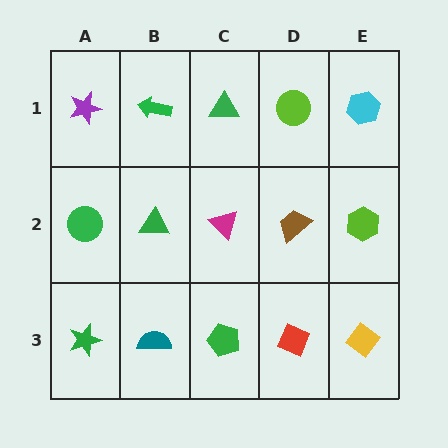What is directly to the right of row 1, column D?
A cyan hexagon.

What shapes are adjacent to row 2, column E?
A cyan hexagon (row 1, column E), a yellow diamond (row 3, column E), a brown trapezoid (row 2, column D).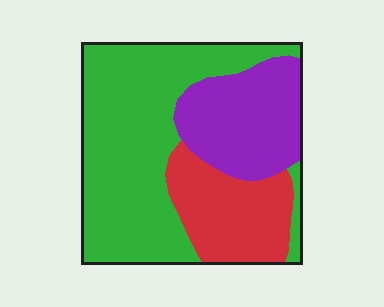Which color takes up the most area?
Green, at roughly 55%.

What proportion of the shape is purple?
Purple takes up about one quarter (1/4) of the shape.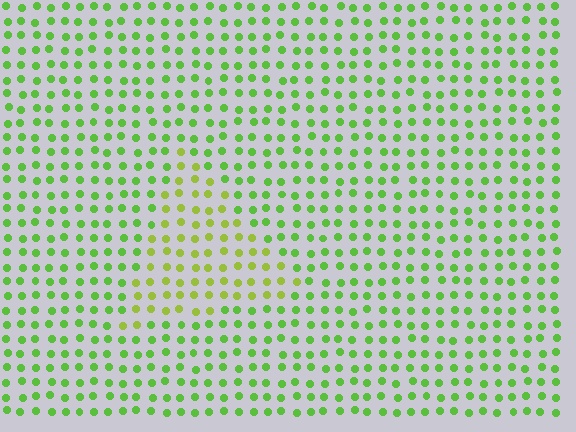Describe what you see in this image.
The image is filled with small lime elements in a uniform arrangement. A triangle-shaped region is visible where the elements are tinted to a slightly different hue, forming a subtle color boundary.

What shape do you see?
I see a triangle.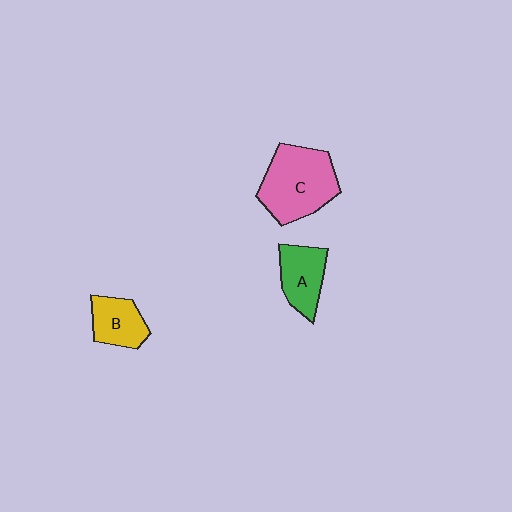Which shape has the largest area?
Shape C (pink).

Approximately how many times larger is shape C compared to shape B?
Approximately 1.9 times.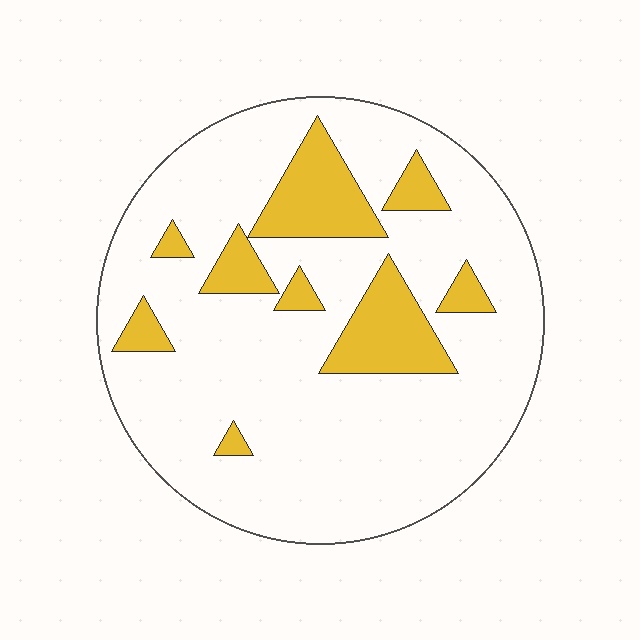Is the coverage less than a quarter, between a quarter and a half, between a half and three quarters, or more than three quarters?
Less than a quarter.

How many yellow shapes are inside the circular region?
9.